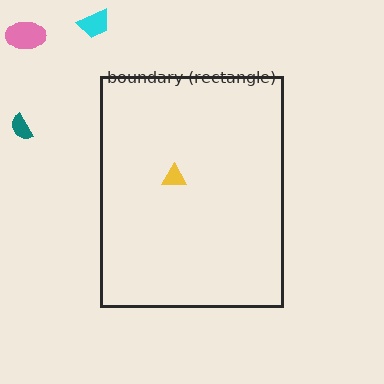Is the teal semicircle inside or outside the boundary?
Outside.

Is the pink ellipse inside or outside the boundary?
Outside.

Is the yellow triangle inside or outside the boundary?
Inside.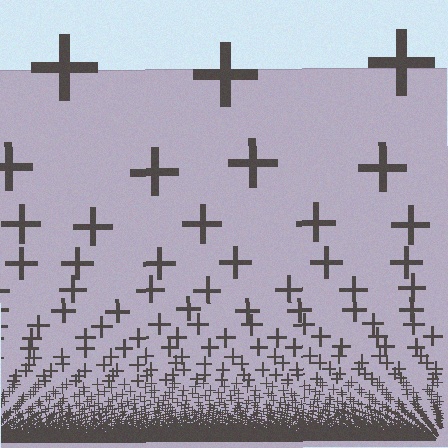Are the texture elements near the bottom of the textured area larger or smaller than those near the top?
Smaller. The gradient is inverted — elements near the bottom are smaller and denser.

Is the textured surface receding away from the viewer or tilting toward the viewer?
The surface appears to tilt toward the viewer. Texture elements get larger and sparser toward the top.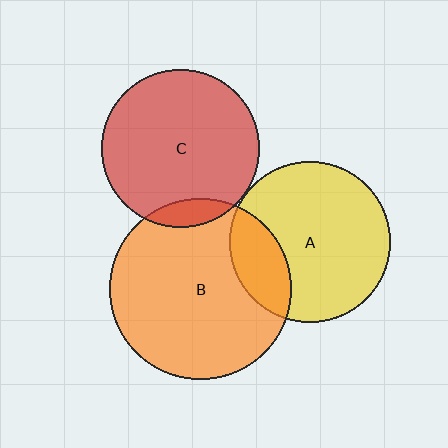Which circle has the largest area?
Circle B (orange).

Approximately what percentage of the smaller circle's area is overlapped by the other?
Approximately 20%.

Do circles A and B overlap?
Yes.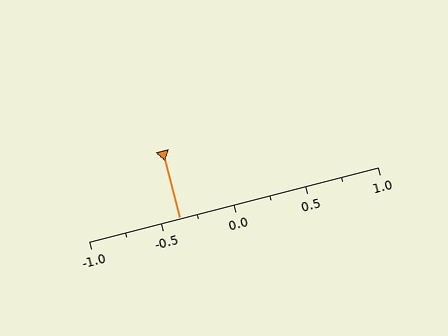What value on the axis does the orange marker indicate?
The marker indicates approximately -0.38.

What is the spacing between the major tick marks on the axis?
The major ticks are spaced 0.5 apart.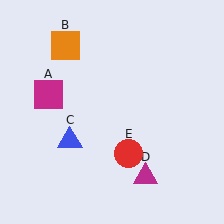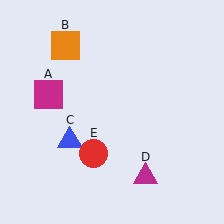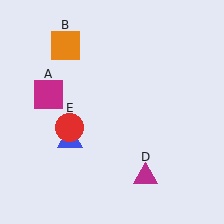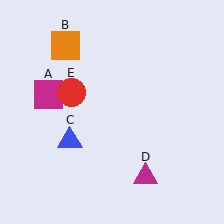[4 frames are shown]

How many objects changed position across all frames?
1 object changed position: red circle (object E).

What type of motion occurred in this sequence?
The red circle (object E) rotated clockwise around the center of the scene.